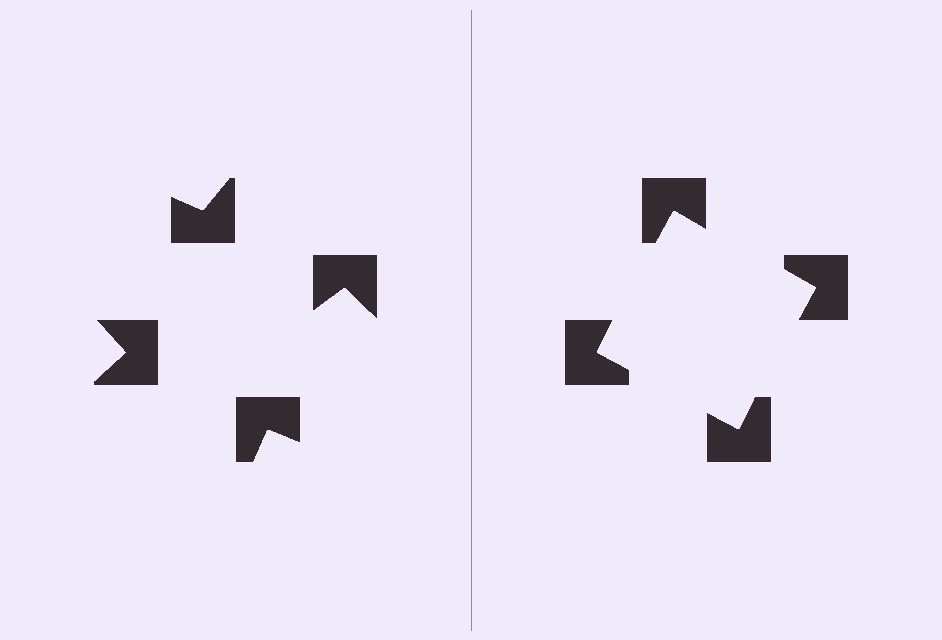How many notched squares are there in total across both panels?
8 — 4 on each side.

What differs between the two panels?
The notched squares are positioned identically on both sides; only the wedge orientations differ. On the right they align to a square; on the left they are misaligned.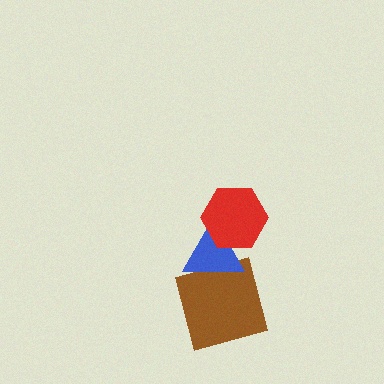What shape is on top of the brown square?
The blue triangle is on top of the brown square.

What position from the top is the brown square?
The brown square is 3rd from the top.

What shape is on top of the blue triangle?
The red hexagon is on top of the blue triangle.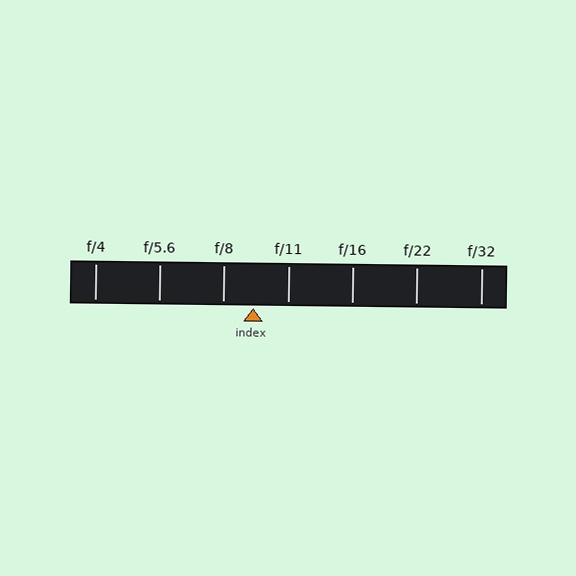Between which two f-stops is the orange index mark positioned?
The index mark is between f/8 and f/11.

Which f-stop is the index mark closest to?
The index mark is closest to f/8.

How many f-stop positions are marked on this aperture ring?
There are 7 f-stop positions marked.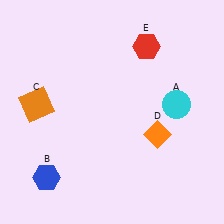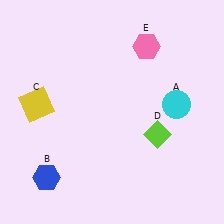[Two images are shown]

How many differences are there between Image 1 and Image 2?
There are 3 differences between the two images.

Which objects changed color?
C changed from orange to yellow. D changed from orange to lime. E changed from red to pink.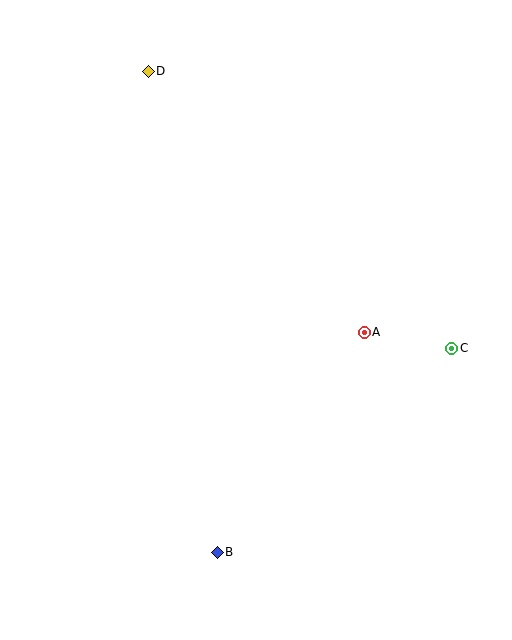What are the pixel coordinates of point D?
Point D is at (148, 71).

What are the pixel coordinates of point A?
Point A is at (364, 332).